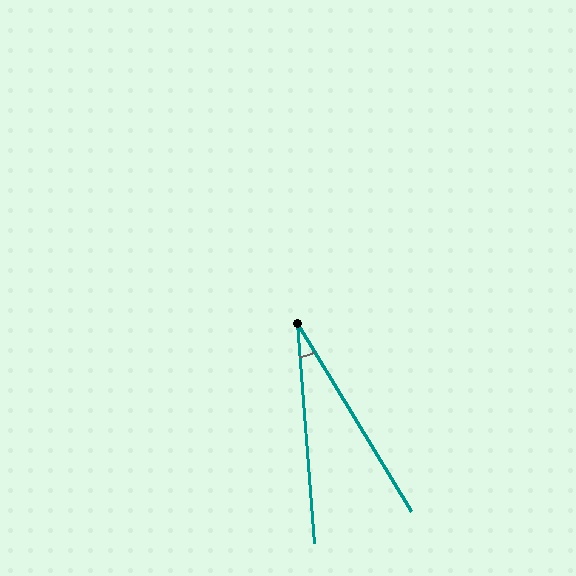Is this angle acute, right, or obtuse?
It is acute.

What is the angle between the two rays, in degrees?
Approximately 27 degrees.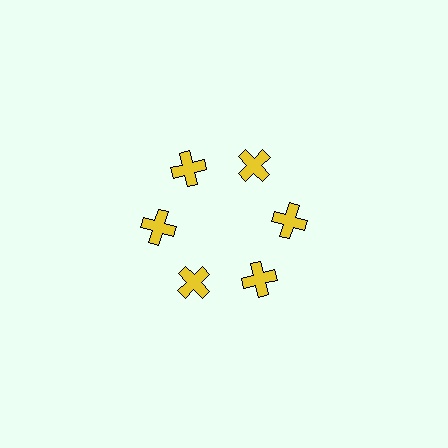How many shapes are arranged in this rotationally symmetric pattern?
There are 6 shapes, arranged in 6 groups of 1.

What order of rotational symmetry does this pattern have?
This pattern has 6-fold rotational symmetry.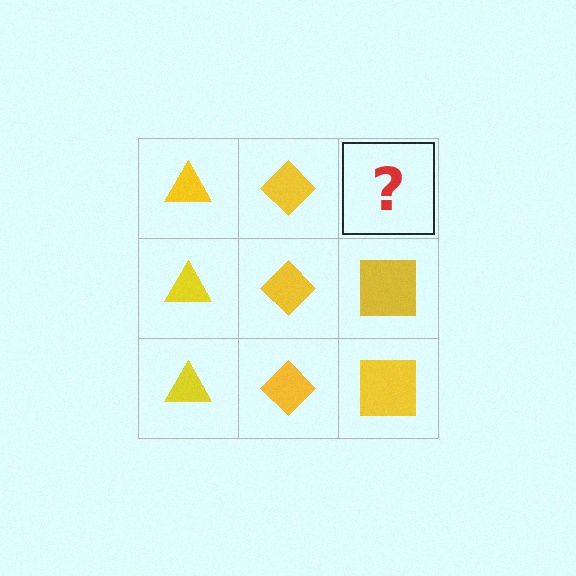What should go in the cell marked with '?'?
The missing cell should contain a yellow square.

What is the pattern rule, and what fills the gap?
The rule is that each column has a consistent shape. The gap should be filled with a yellow square.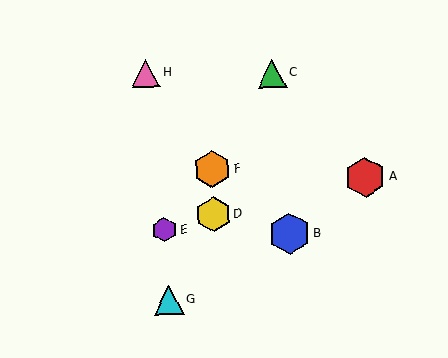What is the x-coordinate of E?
Object E is at x≈164.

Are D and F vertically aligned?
Yes, both are at x≈213.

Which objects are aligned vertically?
Objects D, F are aligned vertically.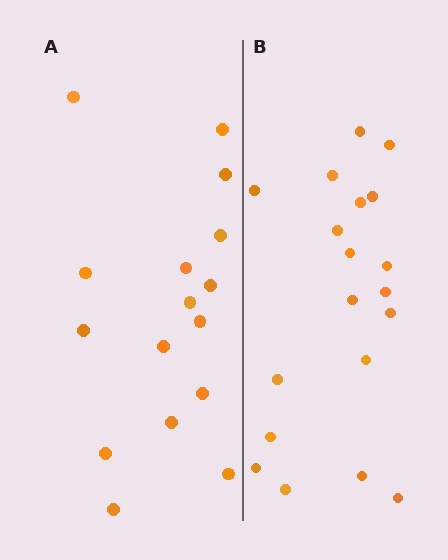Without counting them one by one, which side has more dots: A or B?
Region B (the right region) has more dots.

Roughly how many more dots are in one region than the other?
Region B has just a few more — roughly 2 or 3 more dots than region A.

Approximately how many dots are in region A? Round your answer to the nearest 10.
About 20 dots. (The exact count is 16, which rounds to 20.)